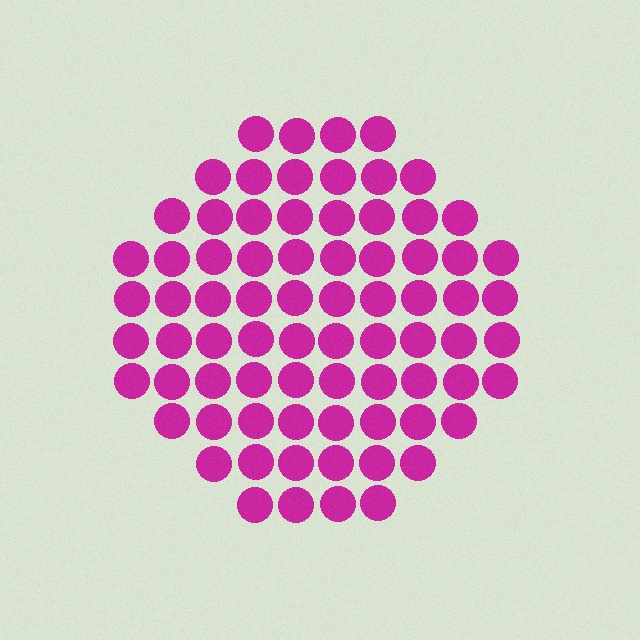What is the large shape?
The large shape is a circle.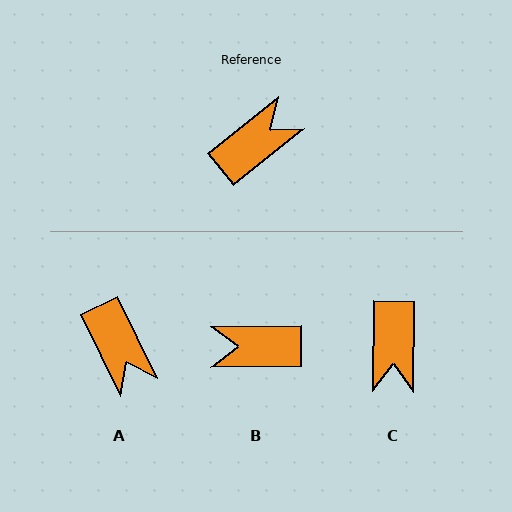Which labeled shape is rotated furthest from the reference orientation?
B, about 142 degrees away.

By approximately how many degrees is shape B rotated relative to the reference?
Approximately 142 degrees counter-clockwise.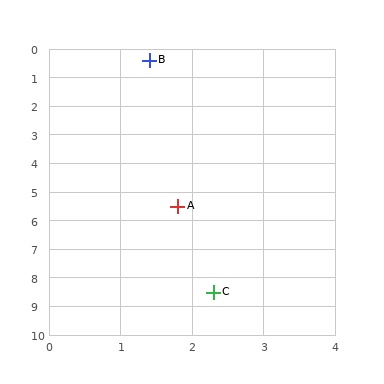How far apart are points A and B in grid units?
Points A and B are about 5.1 grid units apart.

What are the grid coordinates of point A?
Point A is at approximately (1.8, 5.5).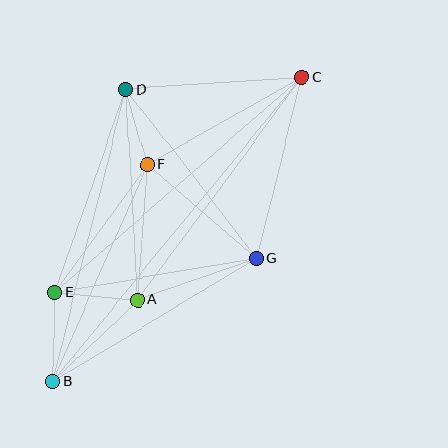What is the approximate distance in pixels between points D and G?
The distance between D and G is approximately 213 pixels.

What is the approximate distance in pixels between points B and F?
The distance between B and F is approximately 236 pixels.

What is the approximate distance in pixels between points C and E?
The distance between C and E is approximately 327 pixels.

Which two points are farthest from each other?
Points B and C are farthest from each other.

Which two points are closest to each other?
Points D and F are closest to each other.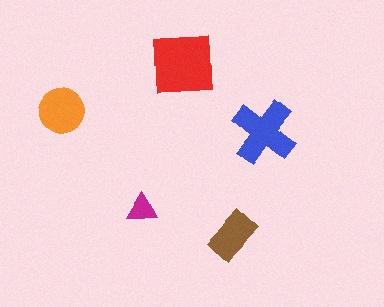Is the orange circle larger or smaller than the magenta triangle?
Larger.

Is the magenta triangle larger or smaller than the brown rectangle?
Smaller.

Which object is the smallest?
The magenta triangle.